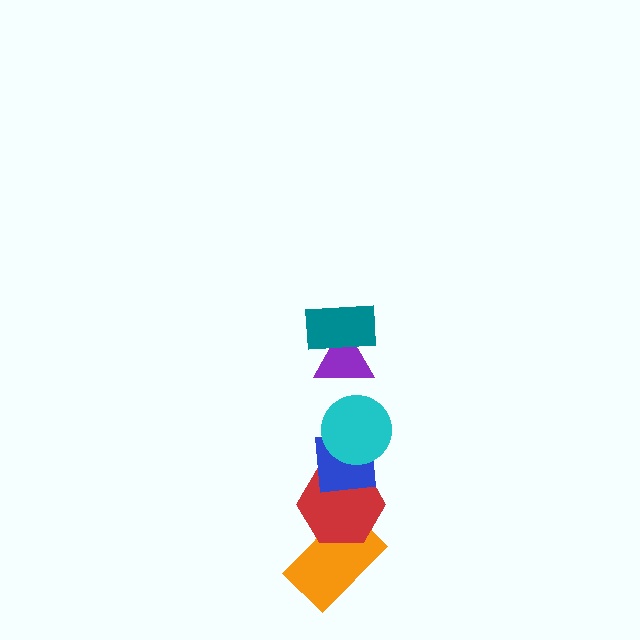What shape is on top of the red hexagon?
The blue square is on top of the red hexagon.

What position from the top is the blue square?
The blue square is 4th from the top.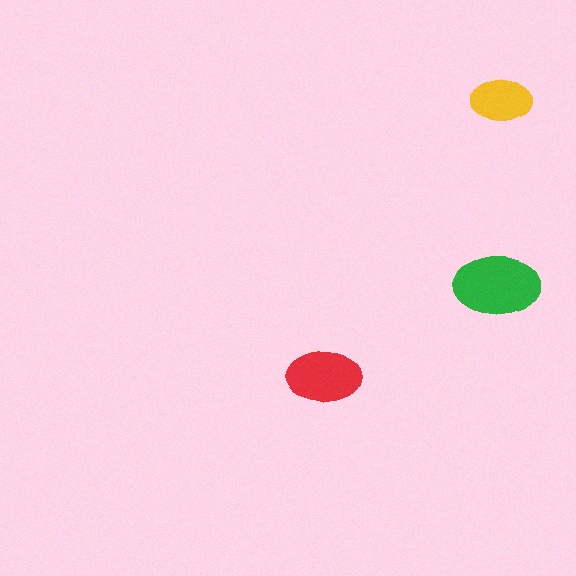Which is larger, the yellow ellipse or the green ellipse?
The green one.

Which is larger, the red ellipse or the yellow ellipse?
The red one.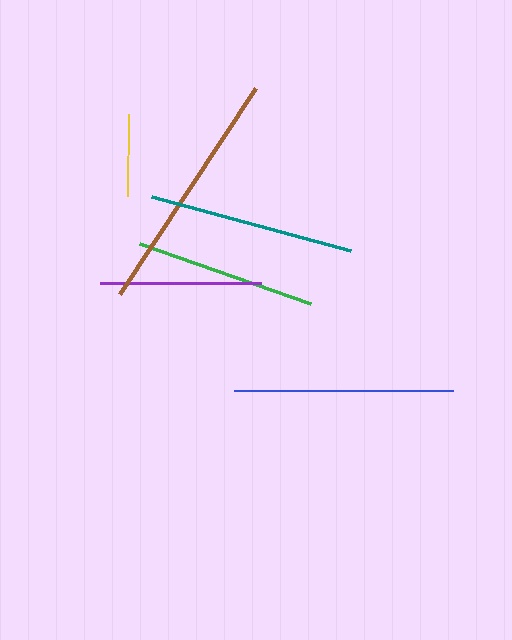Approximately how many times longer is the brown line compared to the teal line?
The brown line is approximately 1.2 times the length of the teal line.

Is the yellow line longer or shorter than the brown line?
The brown line is longer than the yellow line.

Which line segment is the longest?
The brown line is the longest at approximately 247 pixels.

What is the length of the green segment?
The green segment is approximately 181 pixels long.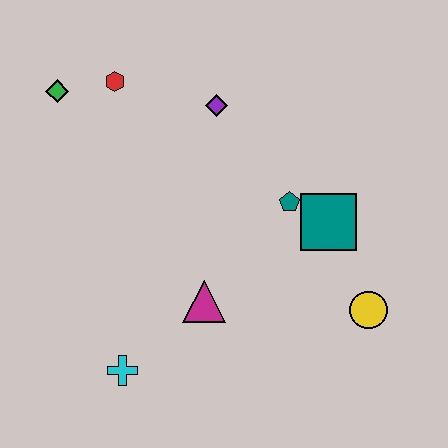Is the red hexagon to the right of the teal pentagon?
No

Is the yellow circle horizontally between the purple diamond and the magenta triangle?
No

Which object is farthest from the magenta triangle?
The green diamond is farthest from the magenta triangle.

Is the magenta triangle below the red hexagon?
Yes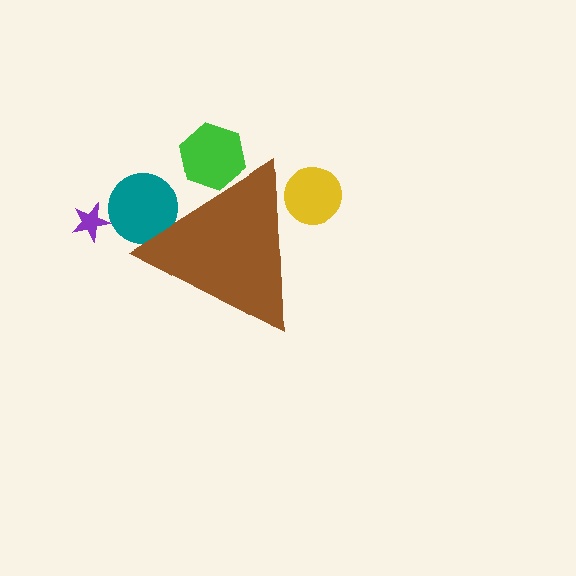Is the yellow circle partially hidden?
Yes, the yellow circle is partially hidden behind the brown triangle.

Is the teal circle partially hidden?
Yes, the teal circle is partially hidden behind the brown triangle.